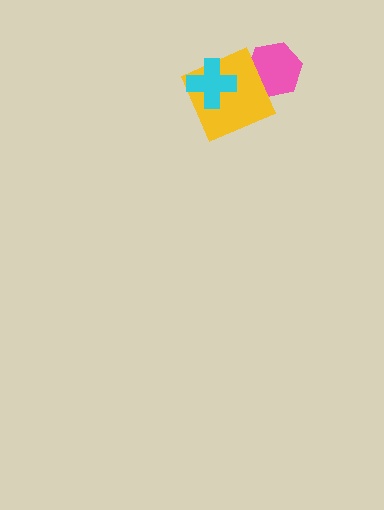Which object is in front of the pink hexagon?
The yellow square is in front of the pink hexagon.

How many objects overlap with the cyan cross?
1 object overlaps with the cyan cross.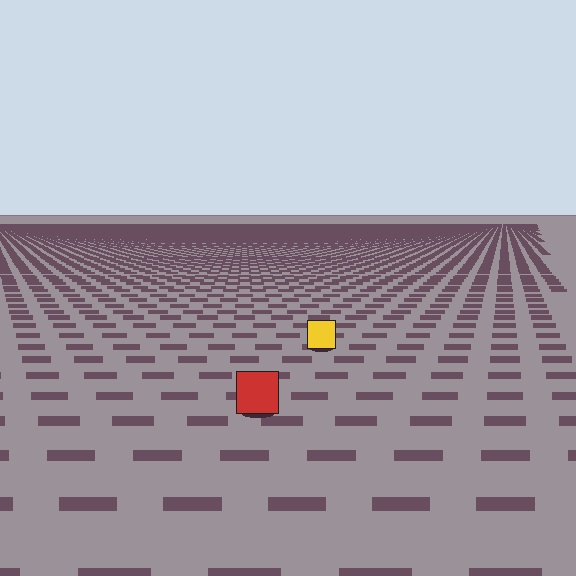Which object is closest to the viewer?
The red square is closest. The texture marks near it are larger and more spread out.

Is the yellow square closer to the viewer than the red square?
No. The red square is closer — you can tell from the texture gradient: the ground texture is coarser near it.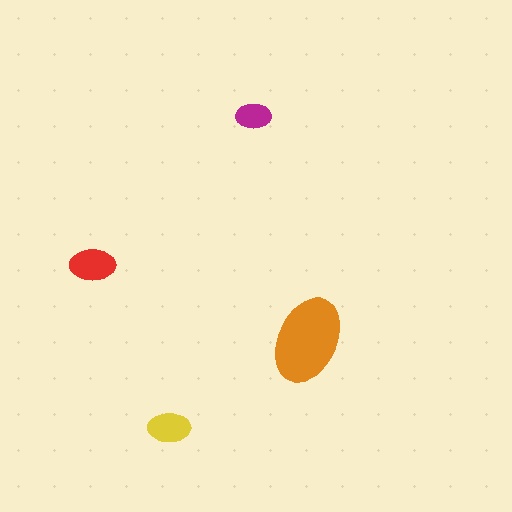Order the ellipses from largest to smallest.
the orange one, the red one, the yellow one, the magenta one.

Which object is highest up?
The magenta ellipse is topmost.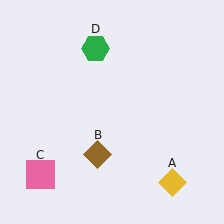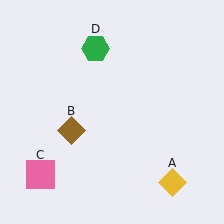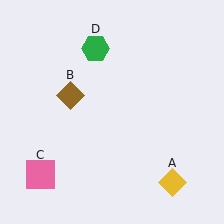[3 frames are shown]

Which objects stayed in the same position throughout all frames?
Yellow diamond (object A) and pink square (object C) and green hexagon (object D) remained stationary.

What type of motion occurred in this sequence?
The brown diamond (object B) rotated clockwise around the center of the scene.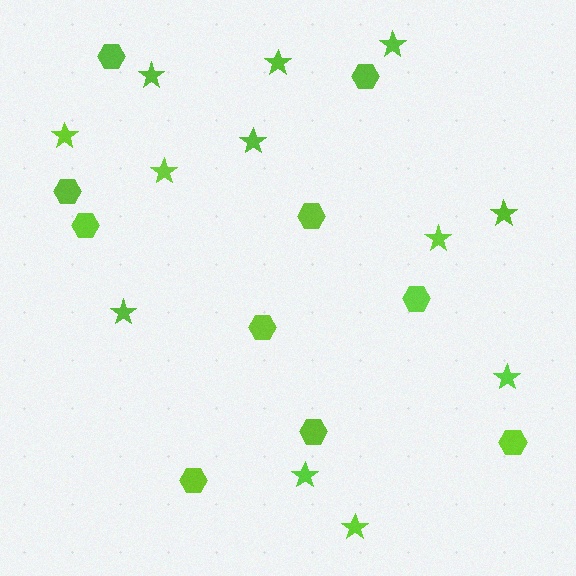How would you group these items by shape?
There are 2 groups: one group of stars (12) and one group of hexagons (10).